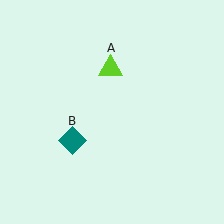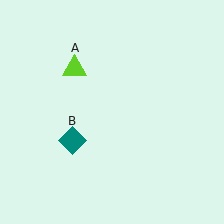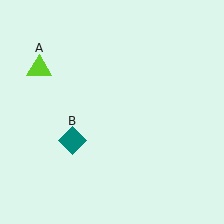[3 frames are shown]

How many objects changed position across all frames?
1 object changed position: lime triangle (object A).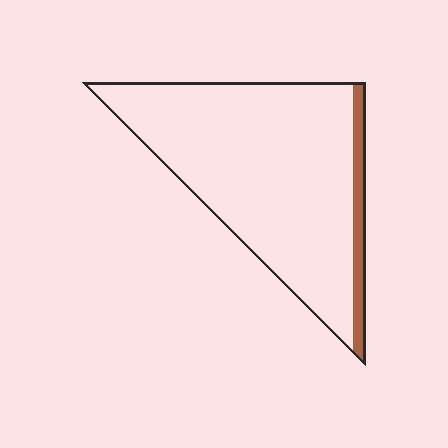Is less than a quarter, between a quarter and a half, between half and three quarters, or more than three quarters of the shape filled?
Less than a quarter.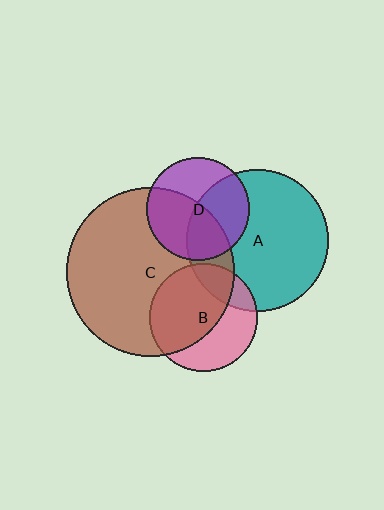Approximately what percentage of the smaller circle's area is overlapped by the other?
Approximately 60%.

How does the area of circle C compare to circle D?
Approximately 2.7 times.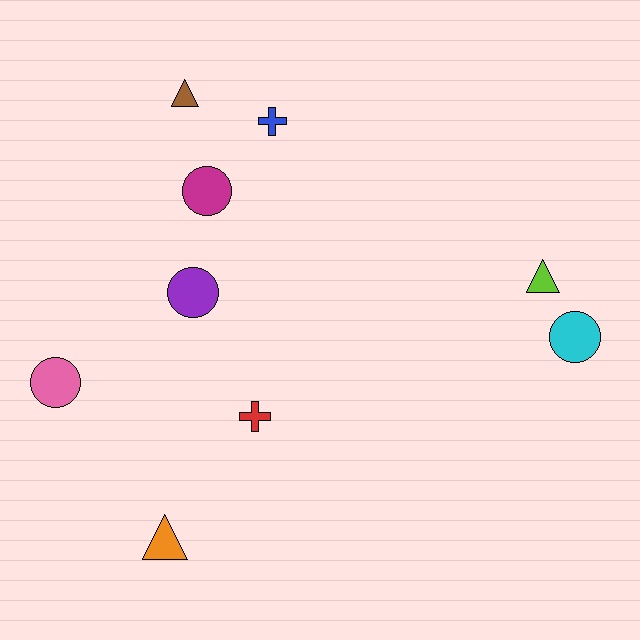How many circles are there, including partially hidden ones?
There are 4 circles.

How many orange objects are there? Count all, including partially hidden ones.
There is 1 orange object.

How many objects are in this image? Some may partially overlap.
There are 9 objects.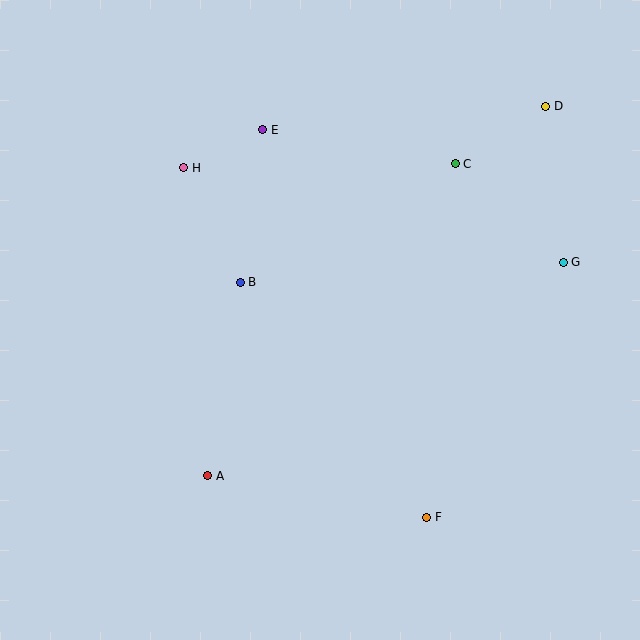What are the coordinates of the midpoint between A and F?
The midpoint between A and F is at (317, 496).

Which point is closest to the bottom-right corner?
Point F is closest to the bottom-right corner.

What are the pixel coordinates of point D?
Point D is at (546, 106).